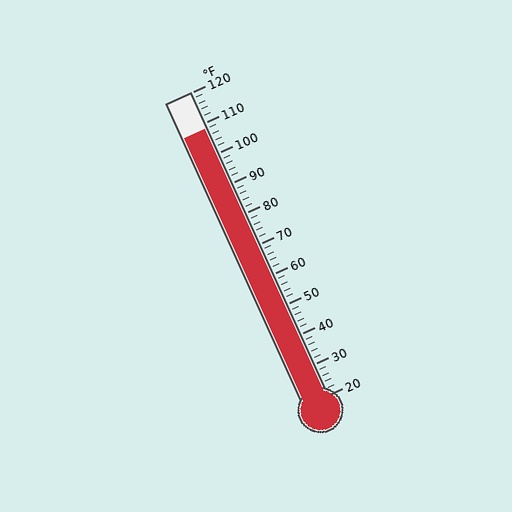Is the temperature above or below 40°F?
The temperature is above 40°F.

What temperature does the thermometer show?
The thermometer shows approximately 108°F.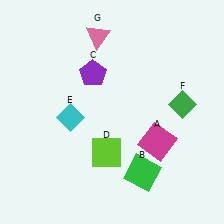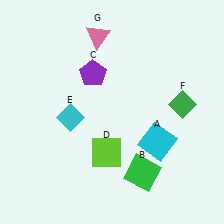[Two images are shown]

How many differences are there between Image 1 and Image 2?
There is 1 difference between the two images.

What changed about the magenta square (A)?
In Image 1, A is magenta. In Image 2, it changed to cyan.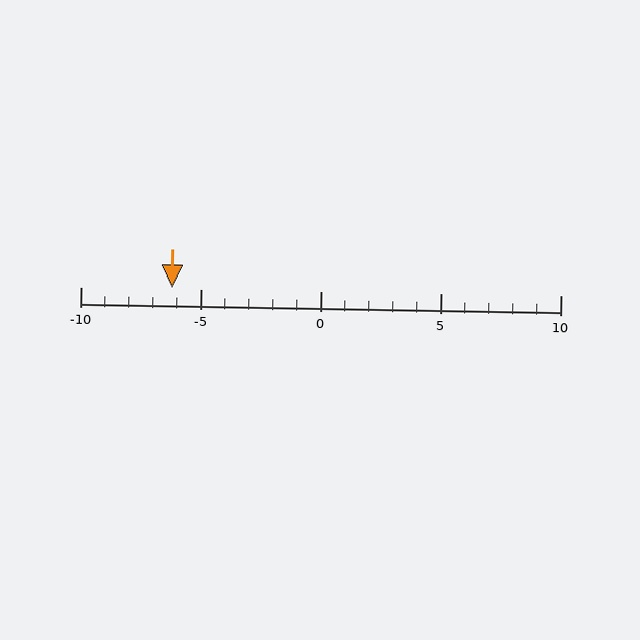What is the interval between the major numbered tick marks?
The major tick marks are spaced 5 units apart.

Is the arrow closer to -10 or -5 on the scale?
The arrow is closer to -5.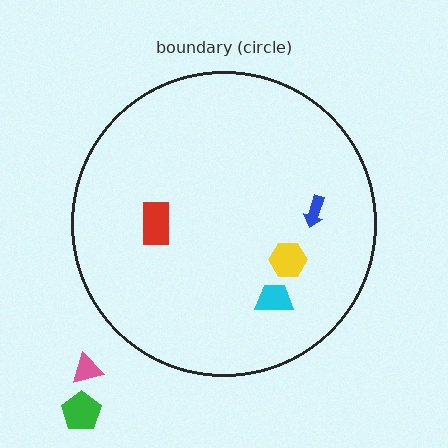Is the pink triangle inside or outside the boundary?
Outside.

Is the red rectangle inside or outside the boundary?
Inside.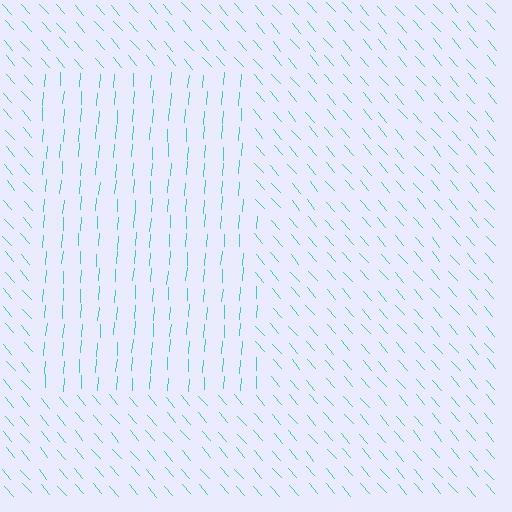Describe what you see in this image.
The image is filled with small cyan line segments. A rectangle region in the image has lines oriented differently from the surrounding lines, creating a visible texture boundary.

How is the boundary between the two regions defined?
The boundary is defined purely by a change in line orientation (approximately 45 degrees difference). All lines are the same color and thickness.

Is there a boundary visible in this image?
Yes, there is a texture boundary formed by a change in line orientation.